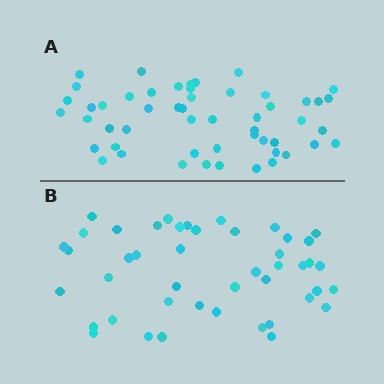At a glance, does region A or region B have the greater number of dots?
Region A (the top region) has more dots.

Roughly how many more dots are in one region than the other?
Region A has roughly 8 or so more dots than region B.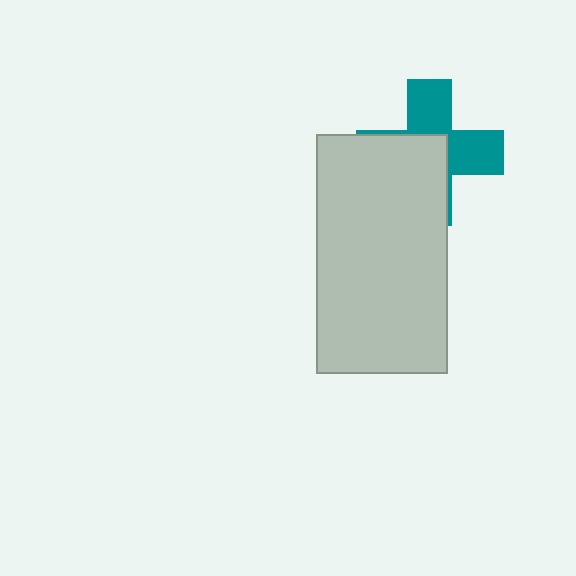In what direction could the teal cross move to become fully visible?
The teal cross could move toward the upper-right. That would shift it out from behind the light gray rectangle entirely.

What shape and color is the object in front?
The object in front is a light gray rectangle.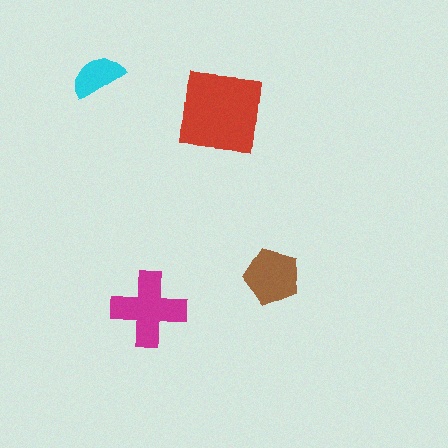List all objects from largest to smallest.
The red square, the magenta cross, the brown pentagon, the cyan semicircle.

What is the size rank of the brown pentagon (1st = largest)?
3rd.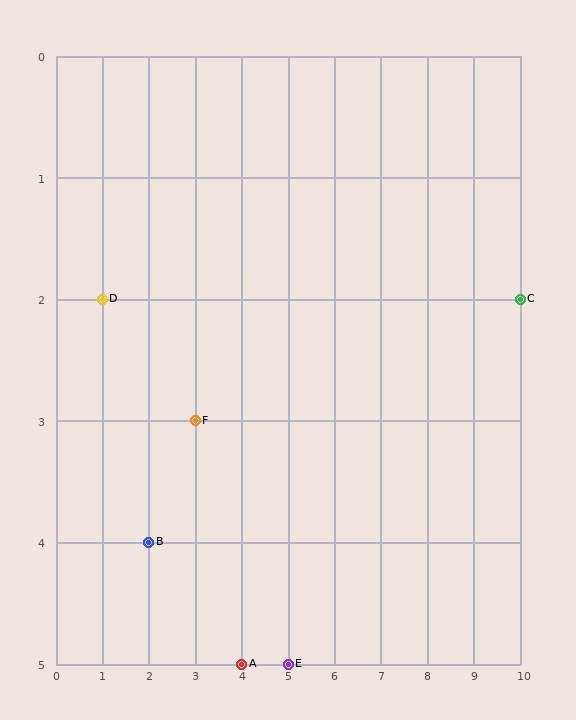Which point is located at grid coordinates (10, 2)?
Point C is at (10, 2).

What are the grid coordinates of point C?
Point C is at grid coordinates (10, 2).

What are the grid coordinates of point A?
Point A is at grid coordinates (4, 5).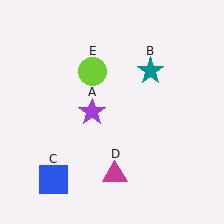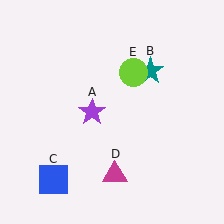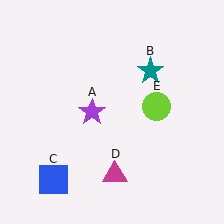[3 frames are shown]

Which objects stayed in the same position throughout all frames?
Purple star (object A) and teal star (object B) and blue square (object C) and magenta triangle (object D) remained stationary.